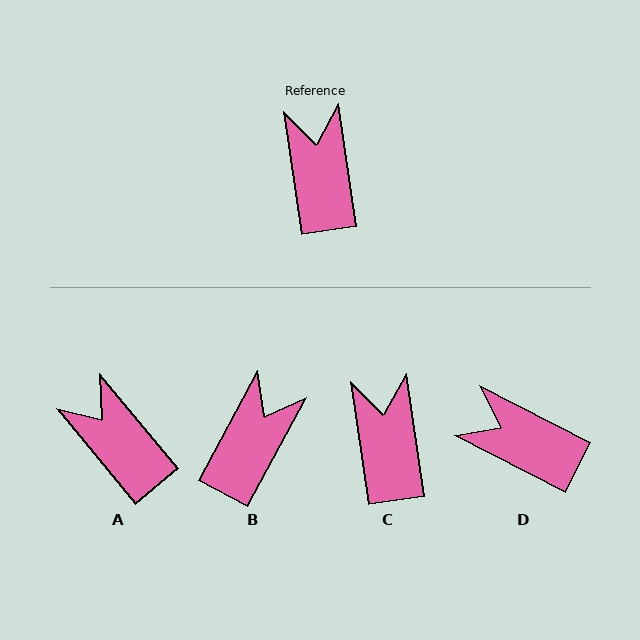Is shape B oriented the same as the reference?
No, it is off by about 36 degrees.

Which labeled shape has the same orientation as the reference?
C.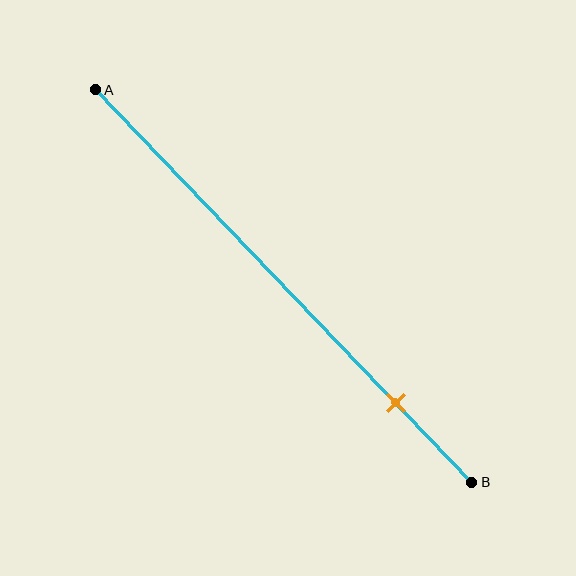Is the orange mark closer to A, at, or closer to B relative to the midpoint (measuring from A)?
The orange mark is closer to point B than the midpoint of segment AB.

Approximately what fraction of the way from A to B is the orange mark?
The orange mark is approximately 80% of the way from A to B.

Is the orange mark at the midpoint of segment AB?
No, the mark is at about 80% from A, not at the 50% midpoint.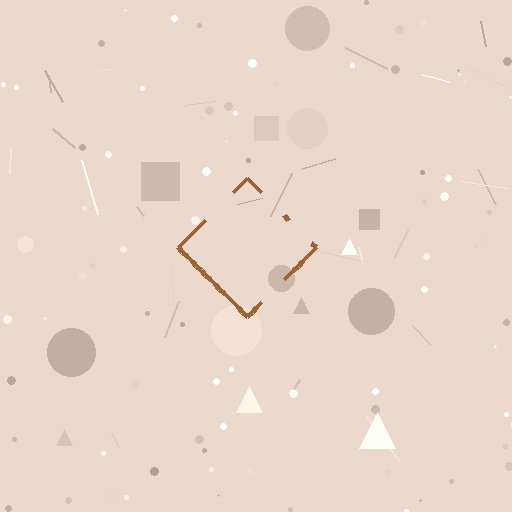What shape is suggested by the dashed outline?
The dashed outline suggests a diamond.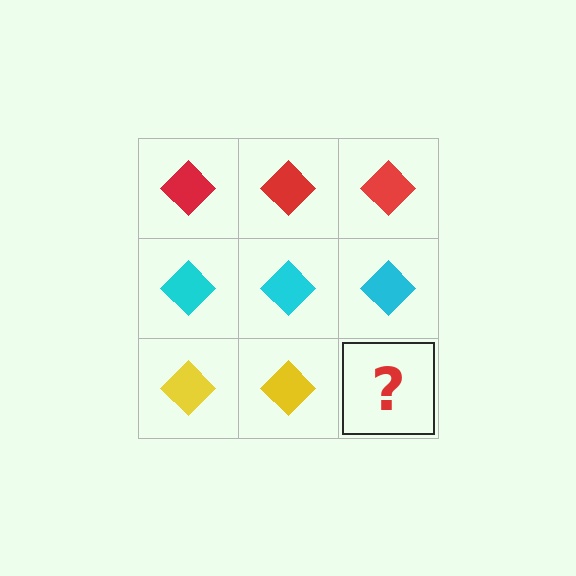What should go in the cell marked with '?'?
The missing cell should contain a yellow diamond.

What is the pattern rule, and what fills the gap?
The rule is that each row has a consistent color. The gap should be filled with a yellow diamond.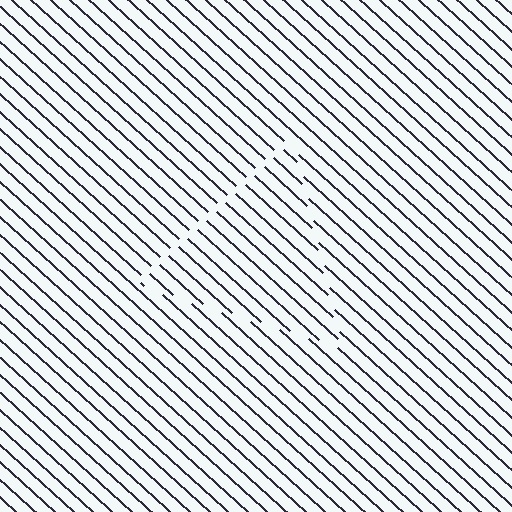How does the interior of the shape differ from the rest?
The interior of the shape contains the same grating, shifted by half a period — the contour is defined by the phase discontinuity where line-ends from the inner and outer gratings abut.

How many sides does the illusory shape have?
3 sides — the line-ends trace a triangle.